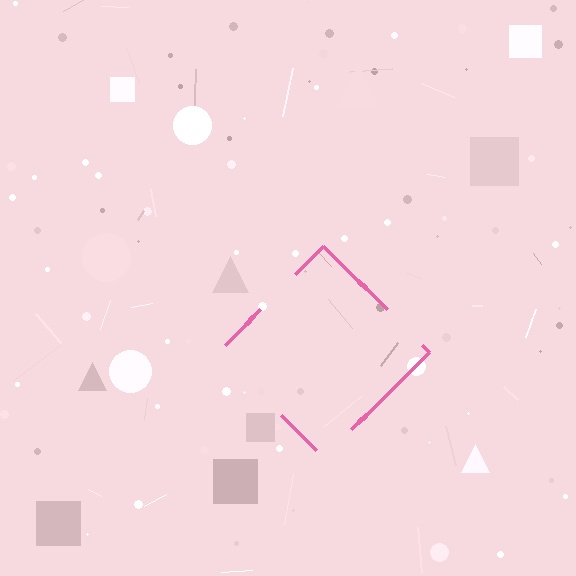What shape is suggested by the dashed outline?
The dashed outline suggests a diamond.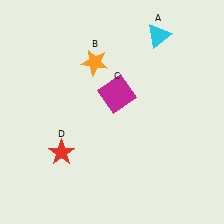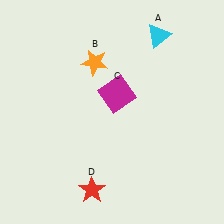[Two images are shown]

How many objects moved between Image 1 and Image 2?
1 object moved between the two images.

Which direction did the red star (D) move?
The red star (D) moved down.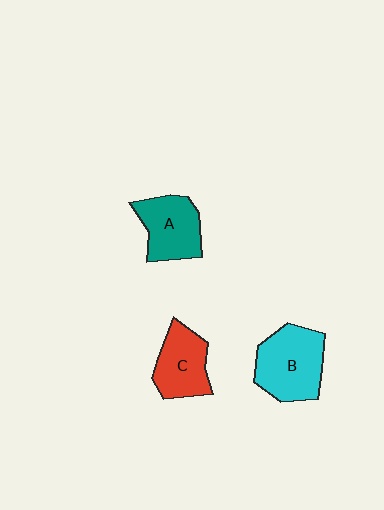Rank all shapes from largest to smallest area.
From largest to smallest: B (cyan), A (teal), C (red).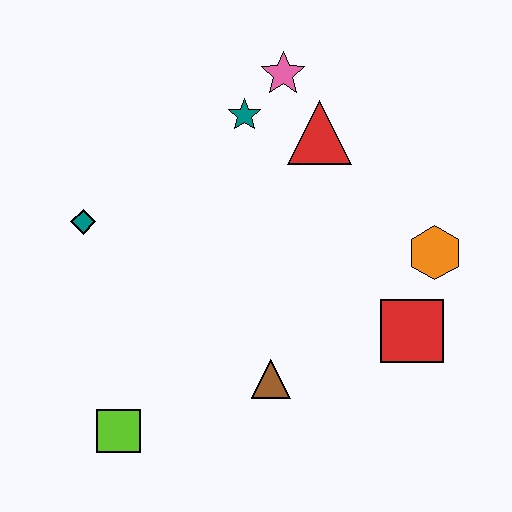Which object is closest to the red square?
The orange hexagon is closest to the red square.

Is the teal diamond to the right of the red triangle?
No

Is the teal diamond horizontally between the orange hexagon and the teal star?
No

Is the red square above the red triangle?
No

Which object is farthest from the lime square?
The pink star is farthest from the lime square.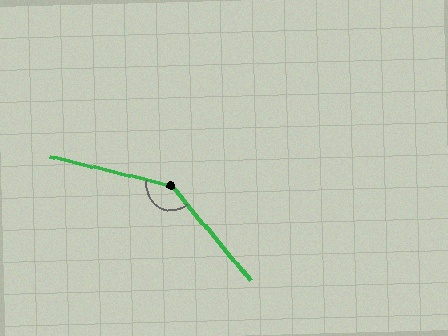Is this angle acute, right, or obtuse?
It is obtuse.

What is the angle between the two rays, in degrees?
Approximately 143 degrees.